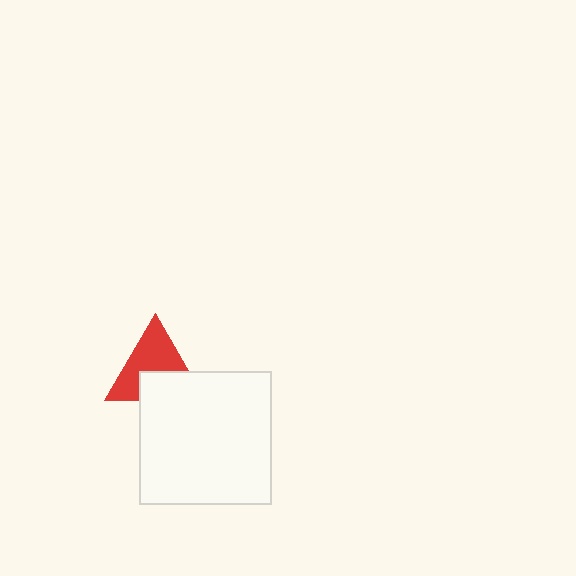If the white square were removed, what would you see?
You would see the complete red triangle.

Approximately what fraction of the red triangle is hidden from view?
Roughly 38% of the red triangle is hidden behind the white square.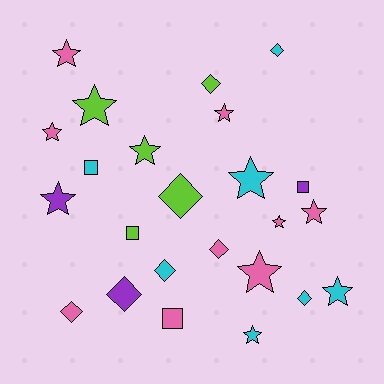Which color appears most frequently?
Pink, with 9 objects.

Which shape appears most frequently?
Star, with 12 objects.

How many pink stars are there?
There are 6 pink stars.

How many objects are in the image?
There are 24 objects.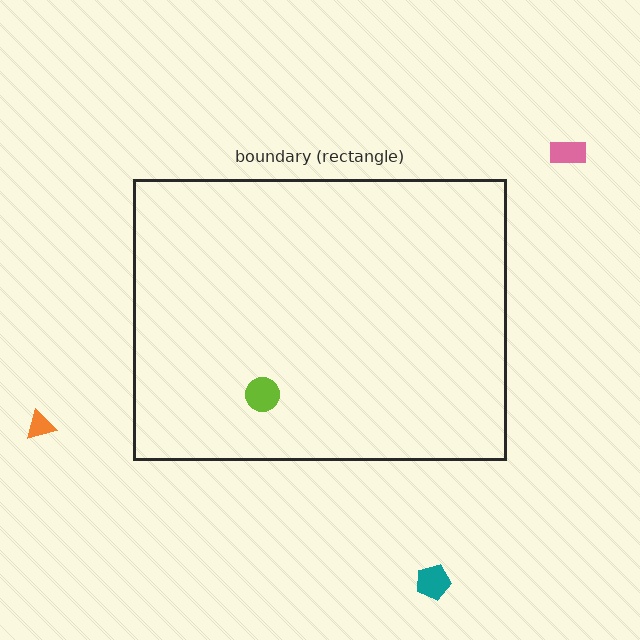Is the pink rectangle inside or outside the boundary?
Outside.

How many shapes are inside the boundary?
1 inside, 3 outside.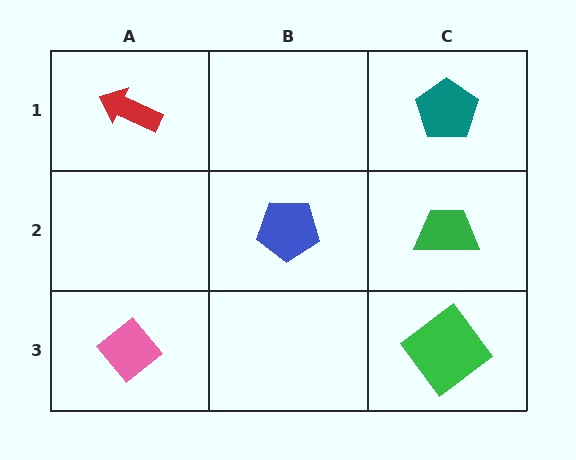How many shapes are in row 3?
2 shapes.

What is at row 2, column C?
A green trapezoid.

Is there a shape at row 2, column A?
No, that cell is empty.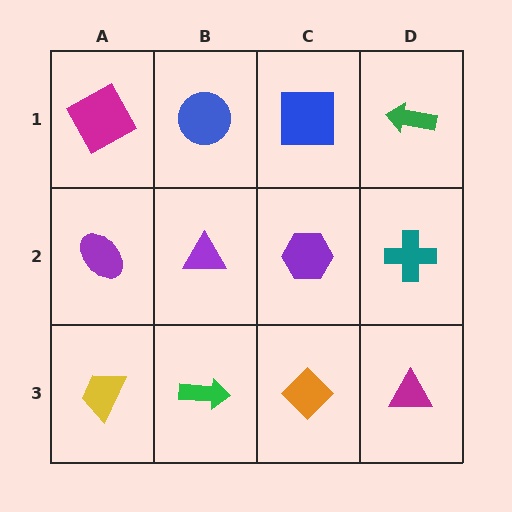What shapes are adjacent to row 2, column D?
A green arrow (row 1, column D), a magenta triangle (row 3, column D), a purple hexagon (row 2, column C).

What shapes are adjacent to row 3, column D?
A teal cross (row 2, column D), an orange diamond (row 3, column C).